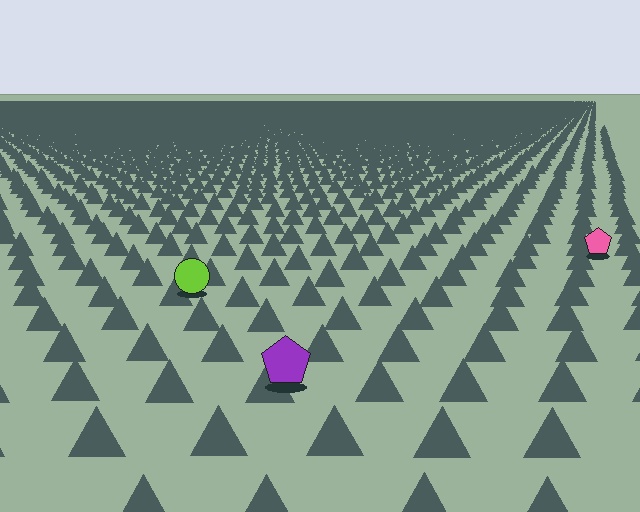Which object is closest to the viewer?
The purple pentagon is closest. The texture marks near it are larger and more spread out.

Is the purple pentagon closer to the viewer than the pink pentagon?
Yes. The purple pentagon is closer — you can tell from the texture gradient: the ground texture is coarser near it.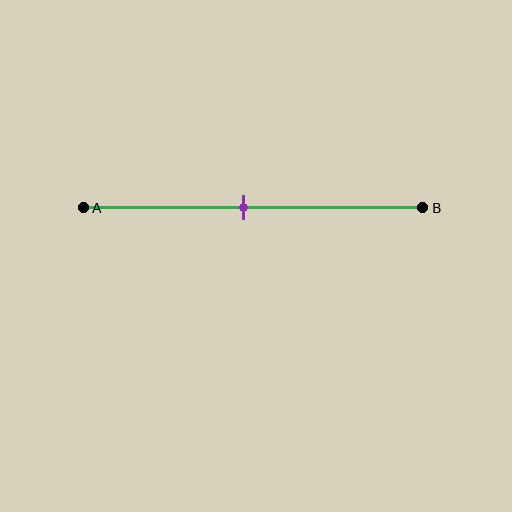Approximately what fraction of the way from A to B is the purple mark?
The purple mark is approximately 45% of the way from A to B.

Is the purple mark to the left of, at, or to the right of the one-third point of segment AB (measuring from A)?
The purple mark is to the right of the one-third point of segment AB.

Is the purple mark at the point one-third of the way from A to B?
No, the mark is at about 45% from A, not at the 33% one-third point.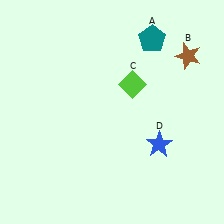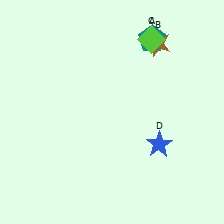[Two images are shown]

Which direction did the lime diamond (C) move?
The lime diamond (C) moved up.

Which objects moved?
The objects that moved are: the brown star (B), the lime diamond (C).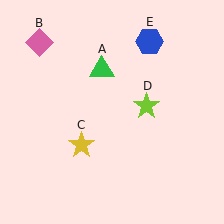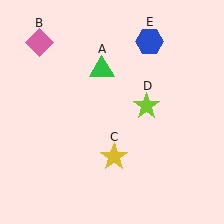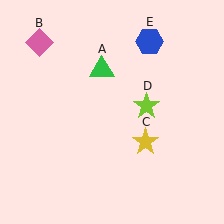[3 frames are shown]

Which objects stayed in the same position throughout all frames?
Green triangle (object A) and pink diamond (object B) and lime star (object D) and blue hexagon (object E) remained stationary.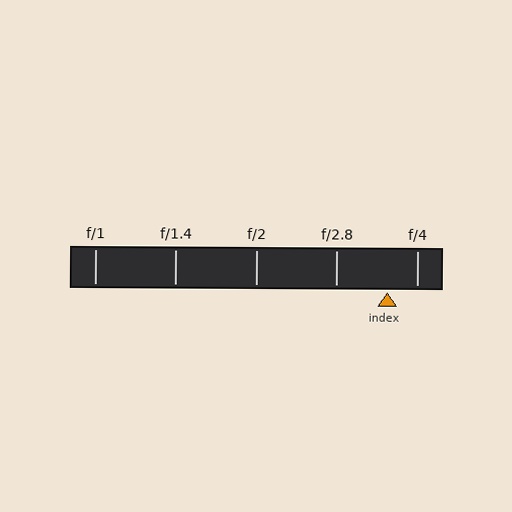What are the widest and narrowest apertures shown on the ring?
The widest aperture shown is f/1 and the narrowest is f/4.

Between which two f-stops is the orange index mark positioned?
The index mark is between f/2.8 and f/4.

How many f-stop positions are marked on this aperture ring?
There are 5 f-stop positions marked.